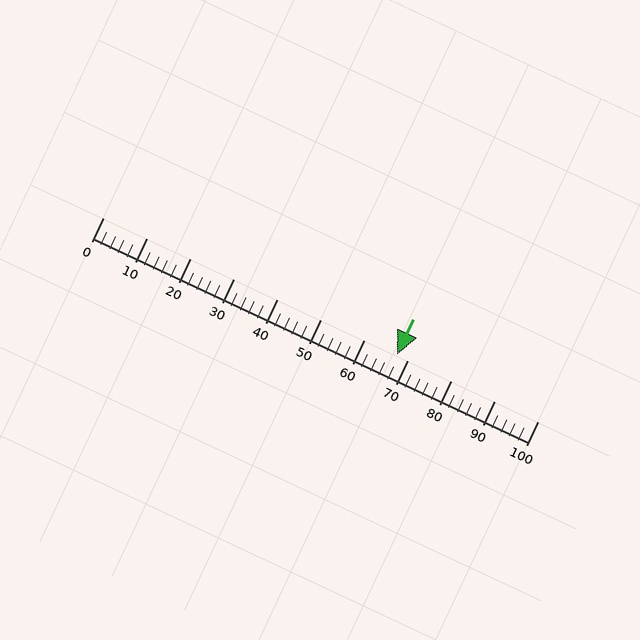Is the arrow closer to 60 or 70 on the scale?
The arrow is closer to 70.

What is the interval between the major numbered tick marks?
The major tick marks are spaced 10 units apart.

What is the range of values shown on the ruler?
The ruler shows values from 0 to 100.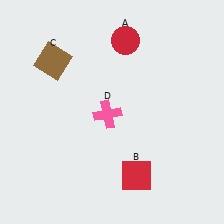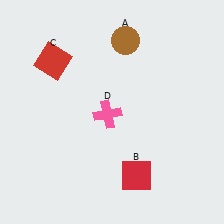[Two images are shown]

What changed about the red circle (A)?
In Image 1, A is red. In Image 2, it changed to brown.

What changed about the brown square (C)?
In Image 1, C is brown. In Image 2, it changed to red.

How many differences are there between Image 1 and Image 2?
There are 2 differences between the two images.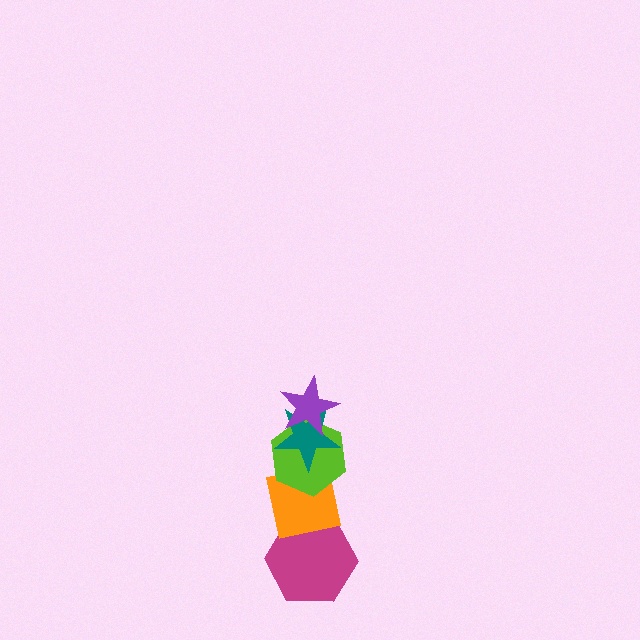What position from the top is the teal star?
The teal star is 2nd from the top.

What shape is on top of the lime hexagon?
The teal star is on top of the lime hexagon.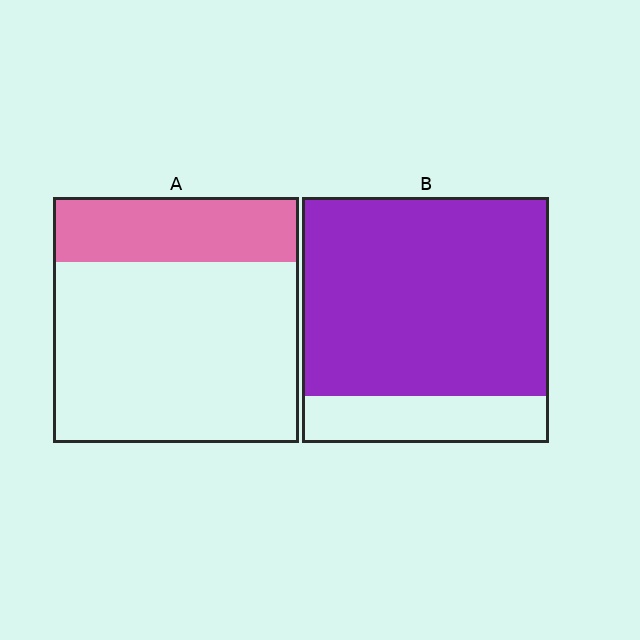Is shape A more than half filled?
No.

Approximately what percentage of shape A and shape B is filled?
A is approximately 25% and B is approximately 80%.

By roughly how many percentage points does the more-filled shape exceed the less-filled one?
By roughly 55 percentage points (B over A).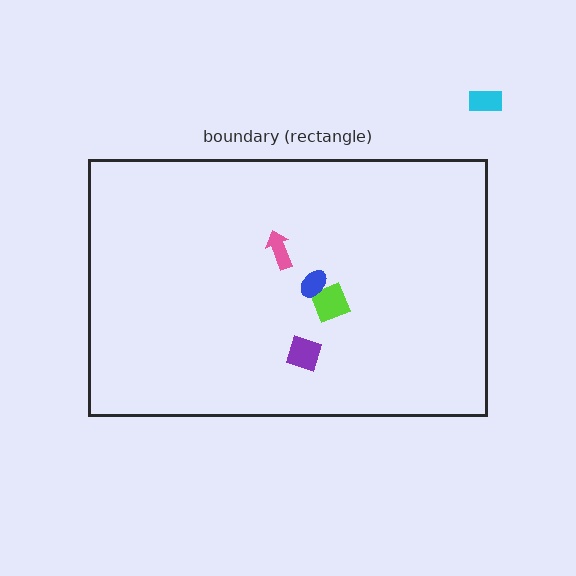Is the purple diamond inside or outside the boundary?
Inside.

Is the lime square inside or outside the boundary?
Inside.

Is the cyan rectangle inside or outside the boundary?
Outside.